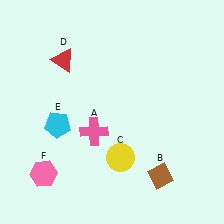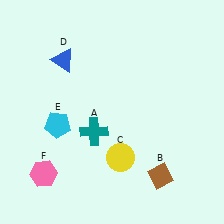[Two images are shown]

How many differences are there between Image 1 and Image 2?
There are 2 differences between the two images.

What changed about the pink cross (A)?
In Image 1, A is pink. In Image 2, it changed to teal.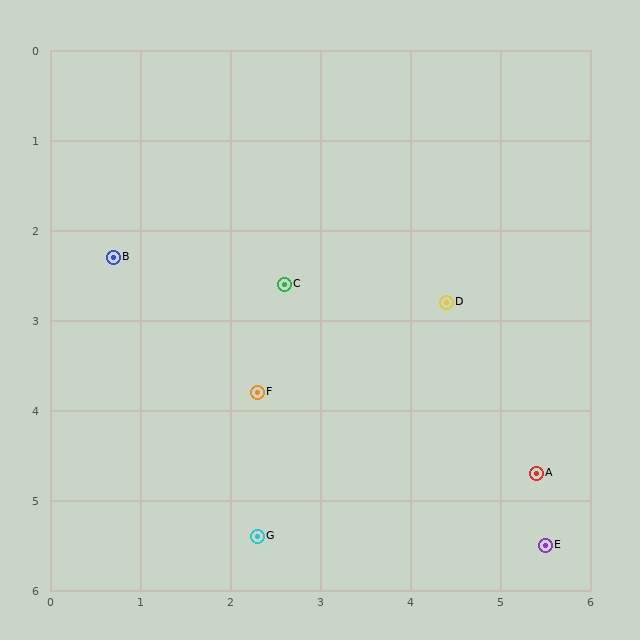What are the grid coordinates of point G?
Point G is at approximately (2.3, 5.4).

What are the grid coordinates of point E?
Point E is at approximately (5.5, 5.5).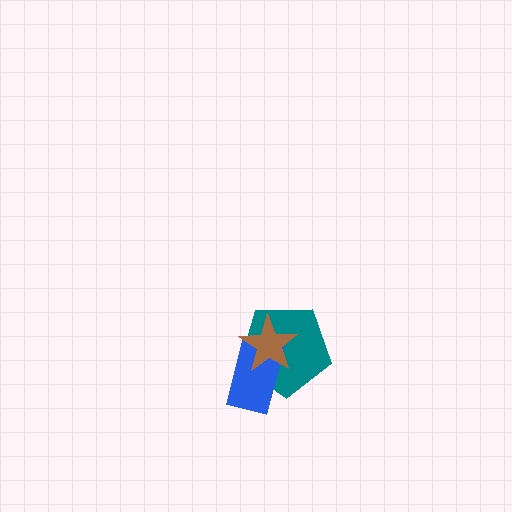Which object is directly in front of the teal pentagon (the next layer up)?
The blue rectangle is directly in front of the teal pentagon.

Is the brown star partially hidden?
No, no other shape covers it.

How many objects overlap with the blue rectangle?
2 objects overlap with the blue rectangle.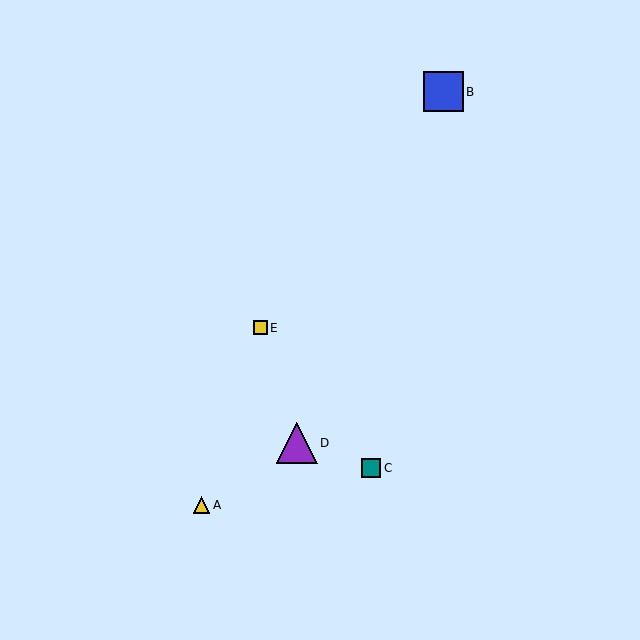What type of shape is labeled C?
Shape C is a teal square.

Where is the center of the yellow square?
The center of the yellow square is at (260, 328).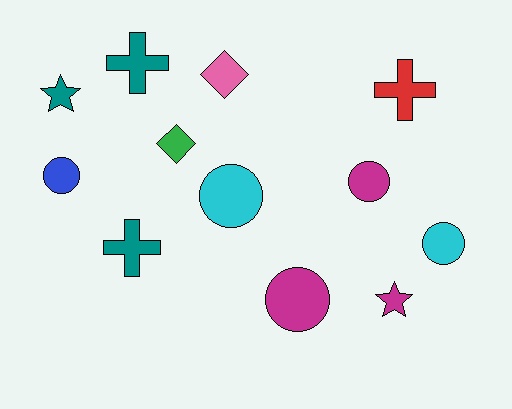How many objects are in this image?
There are 12 objects.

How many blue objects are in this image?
There is 1 blue object.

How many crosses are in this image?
There are 3 crosses.